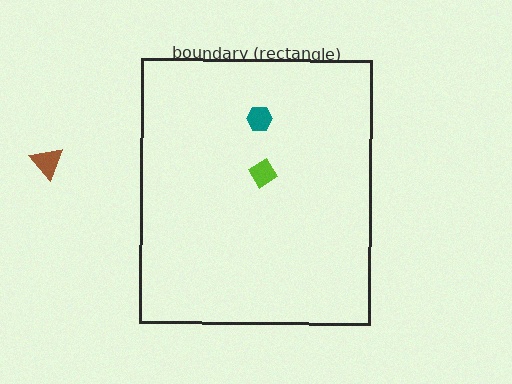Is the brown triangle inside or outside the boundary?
Outside.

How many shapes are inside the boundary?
2 inside, 1 outside.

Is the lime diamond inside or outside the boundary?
Inside.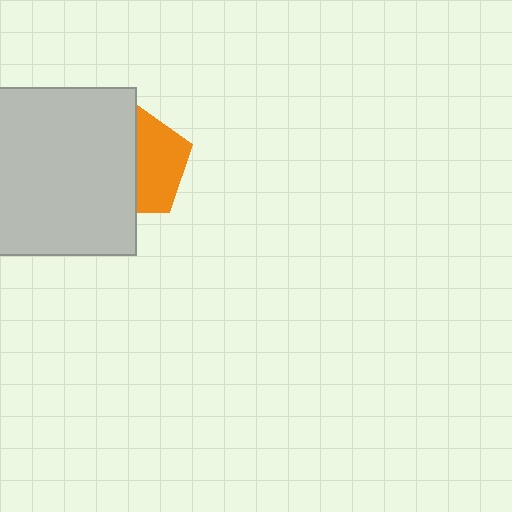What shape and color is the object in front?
The object in front is a light gray square.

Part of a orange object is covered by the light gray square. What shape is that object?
It is a pentagon.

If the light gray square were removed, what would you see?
You would see the complete orange pentagon.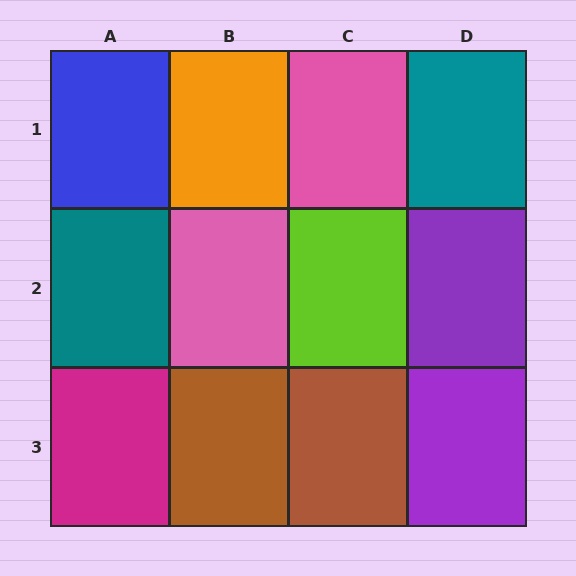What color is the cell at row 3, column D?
Purple.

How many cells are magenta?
1 cell is magenta.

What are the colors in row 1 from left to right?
Blue, orange, pink, teal.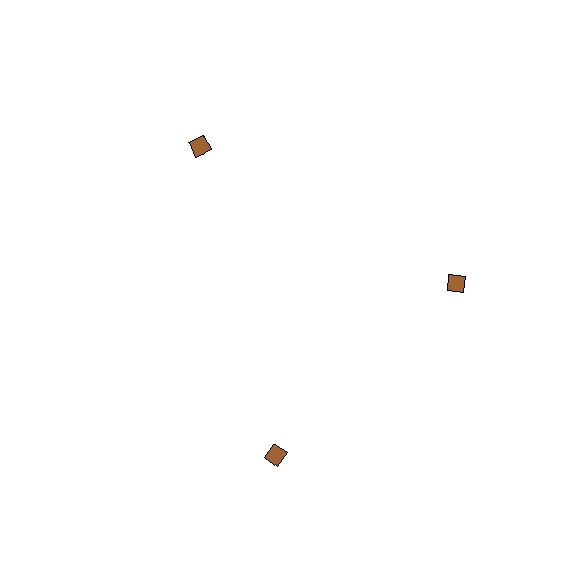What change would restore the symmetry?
The symmetry would be restored by rotating it back into even spacing with its neighbors so that all 3 diamonds sit at equal angles and equal distance from the center.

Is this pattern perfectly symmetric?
No. The 3 brown diamonds are arranged in a ring, but one element near the 7 o'clock position is rotated out of alignment along the ring, breaking the 3-fold rotational symmetry.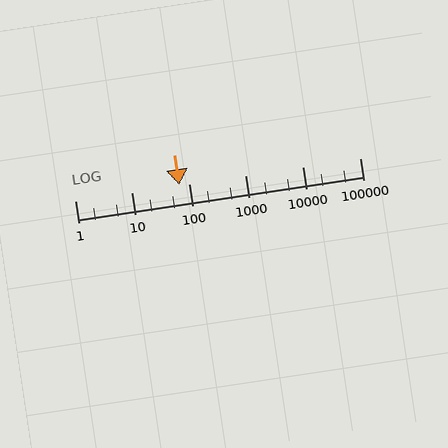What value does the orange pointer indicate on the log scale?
The pointer indicates approximately 68.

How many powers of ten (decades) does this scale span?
The scale spans 5 decades, from 1 to 100000.